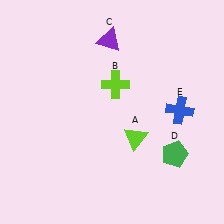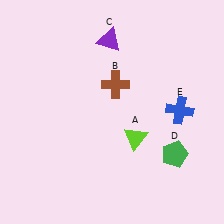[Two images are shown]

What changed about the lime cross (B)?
In Image 1, B is lime. In Image 2, it changed to brown.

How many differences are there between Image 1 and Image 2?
There is 1 difference between the two images.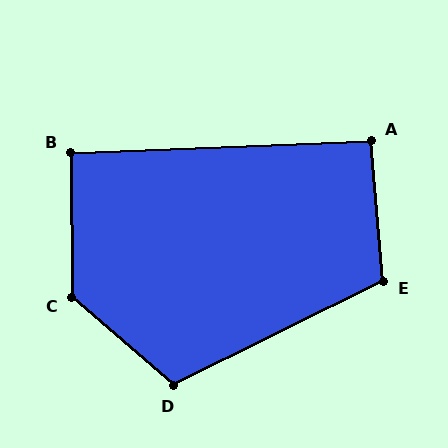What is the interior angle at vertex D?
Approximately 113 degrees (obtuse).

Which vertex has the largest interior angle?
C, at approximately 131 degrees.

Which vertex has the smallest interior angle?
B, at approximately 92 degrees.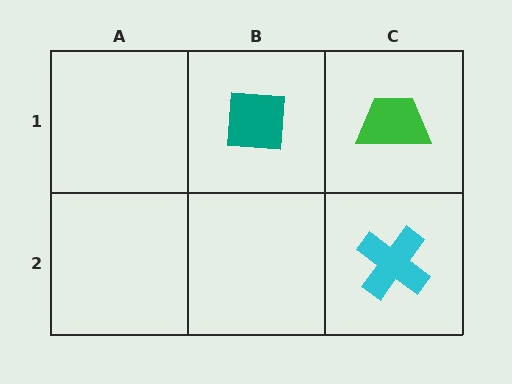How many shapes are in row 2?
1 shape.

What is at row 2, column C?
A cyan cross.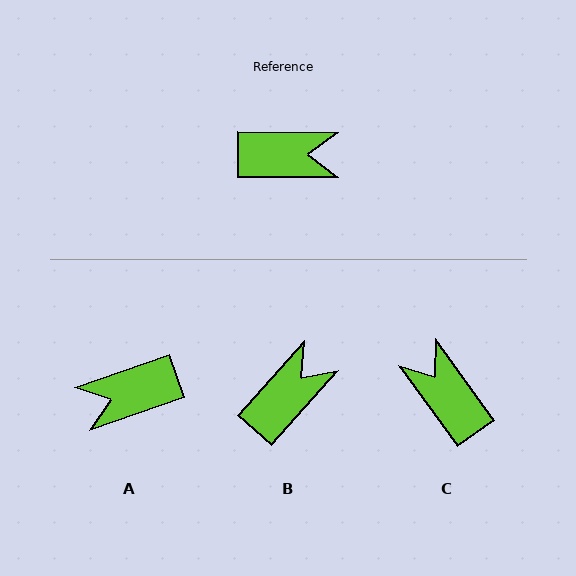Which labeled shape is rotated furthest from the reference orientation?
A, about 161 degrees away.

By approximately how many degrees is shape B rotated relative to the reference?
Approximately 48 degrees counter-clockwise.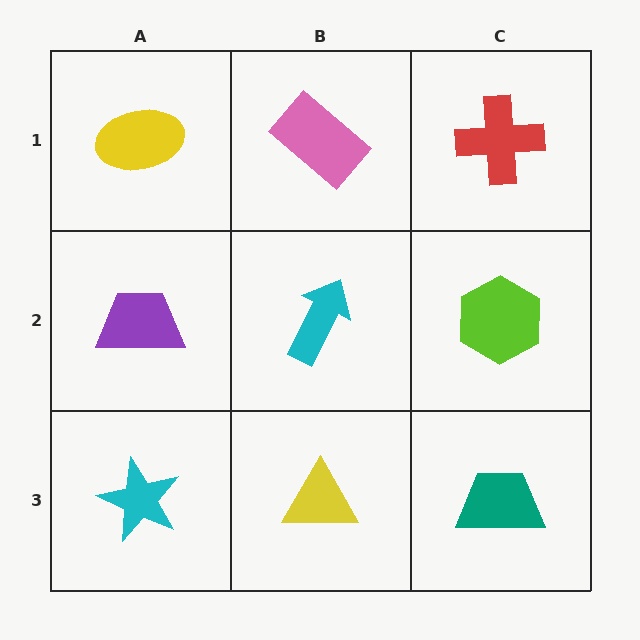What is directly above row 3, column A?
A purple trapezoid.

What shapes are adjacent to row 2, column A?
A yellow ellipse (row 1, column A), a cyan star (row 3, column A), a cyan arrow (row 2, column B).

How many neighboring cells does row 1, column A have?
2.